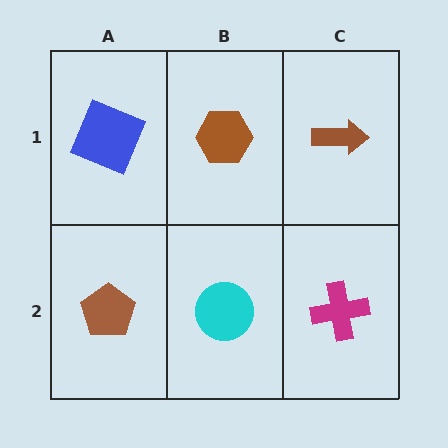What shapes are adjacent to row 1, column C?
A magenta cross (row 2, column C), a brown hexagon (row 1, column B).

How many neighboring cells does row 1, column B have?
3.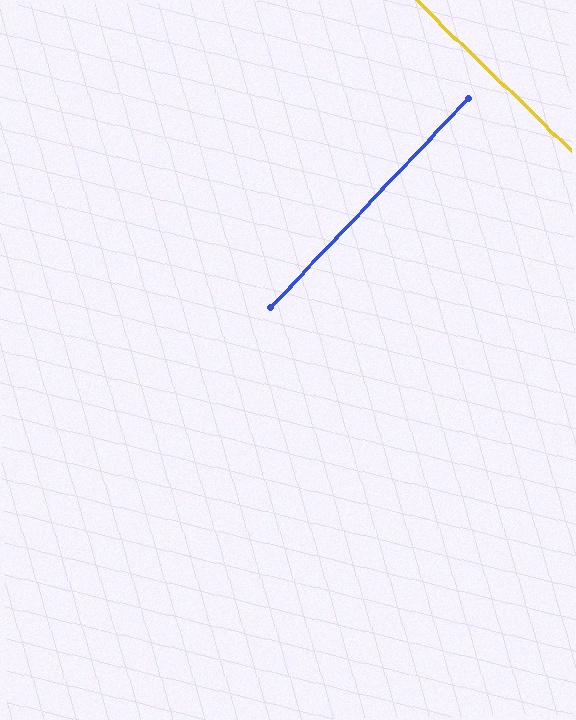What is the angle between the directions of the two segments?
Approximately 89 degrees.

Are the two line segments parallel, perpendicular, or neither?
Perpendicular — they meet at approximately 89°.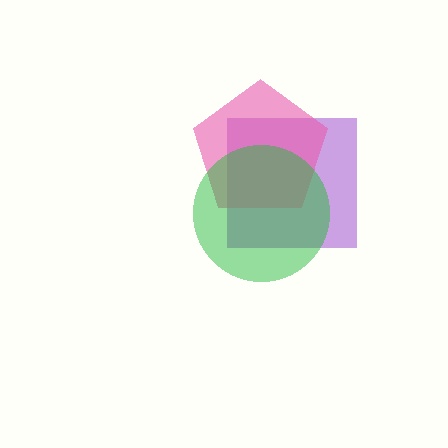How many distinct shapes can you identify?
There are 3 distinct shapes: a purple square, a pink pentagon, a green circle.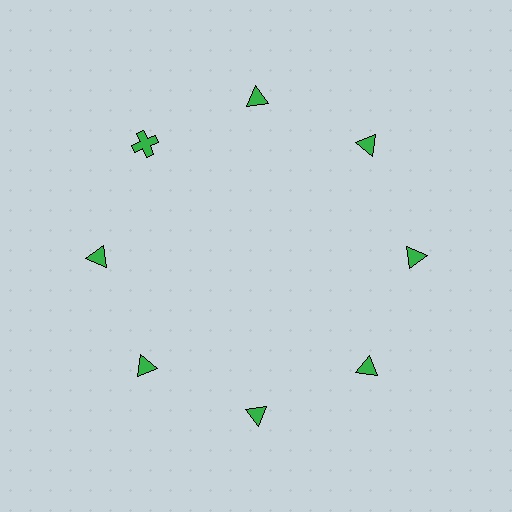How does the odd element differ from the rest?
It has a different shape: cross instead of triangle.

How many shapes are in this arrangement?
There are 8 shapes arranged in a ring pattern.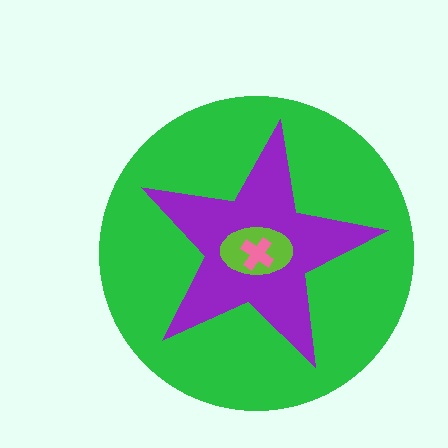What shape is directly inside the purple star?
The lime ellipse.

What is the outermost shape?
The green circle.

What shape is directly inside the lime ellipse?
The pink cross.